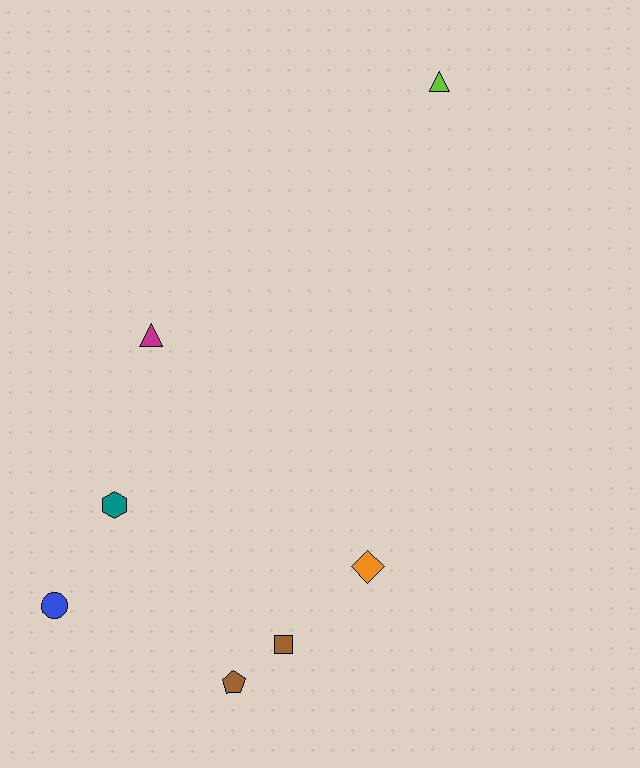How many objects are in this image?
There are 7 objects.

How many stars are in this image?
There are no stars.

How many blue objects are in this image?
There is 1 blue object.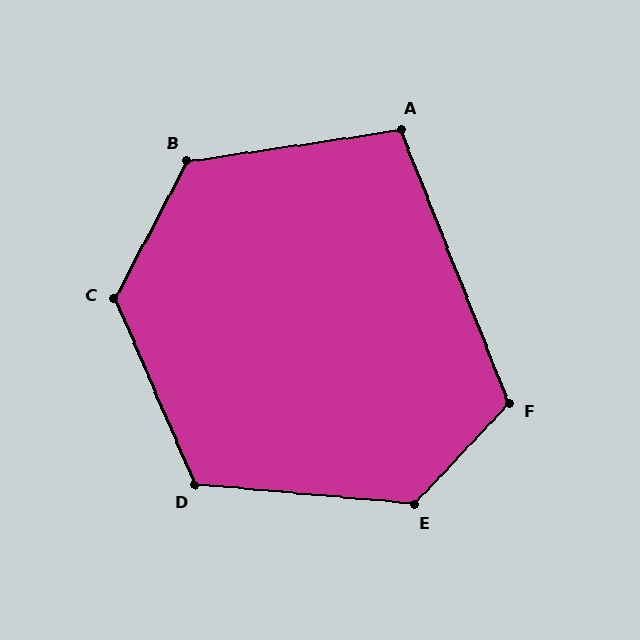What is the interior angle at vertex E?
Approximately 128 degrees (obtuse).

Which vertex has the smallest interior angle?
A, at approximately 103 degrees.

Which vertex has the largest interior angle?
C, at approximately 129 degrees.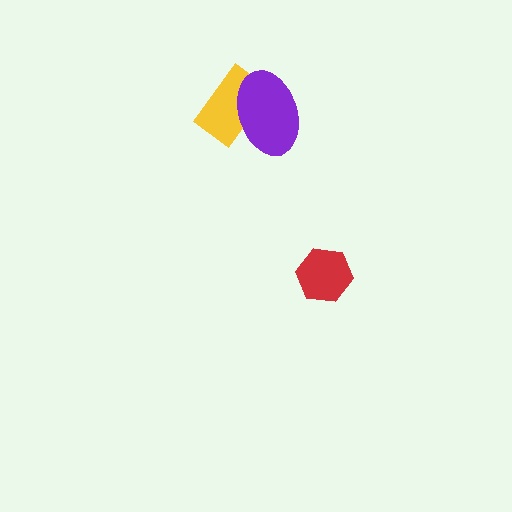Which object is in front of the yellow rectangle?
The purple ellipse is in front of the yellow rectangle.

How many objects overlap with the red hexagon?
0 objects overlap with the red hexagon.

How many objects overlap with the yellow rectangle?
1 object overlaps with the yellow rectangle.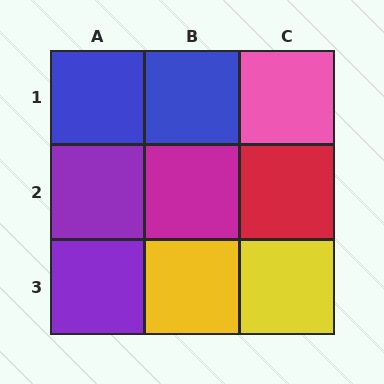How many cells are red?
1 cell is red.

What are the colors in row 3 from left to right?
Purple, yellow, yellow.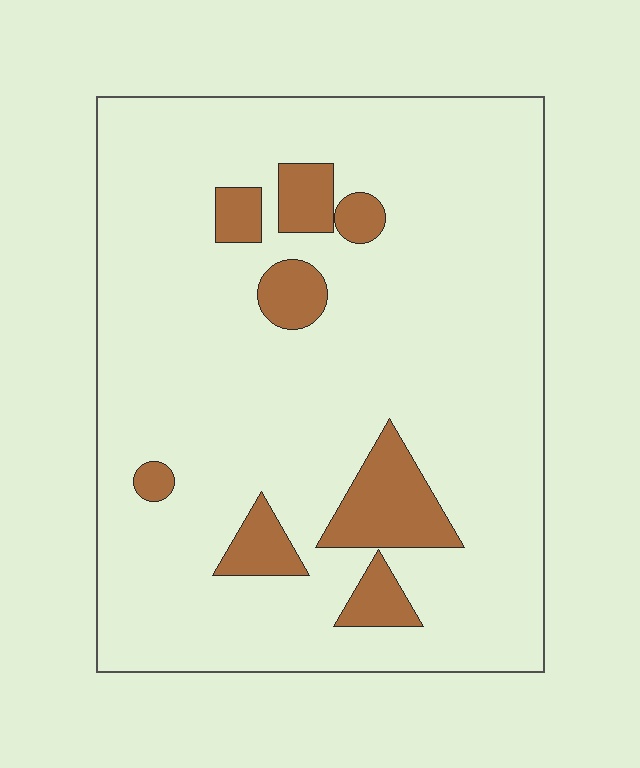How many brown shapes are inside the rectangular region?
8.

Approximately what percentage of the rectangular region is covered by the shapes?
Approximately 10%.